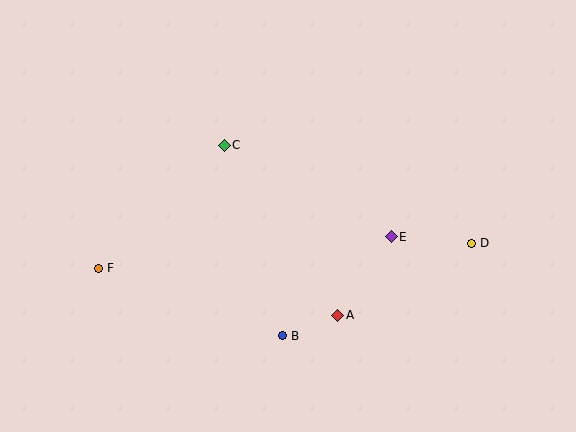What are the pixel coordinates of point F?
Point F is at (99, 268).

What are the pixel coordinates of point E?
Point E is at (391, 237).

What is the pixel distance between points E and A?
The distance between E and A is 95 pixels.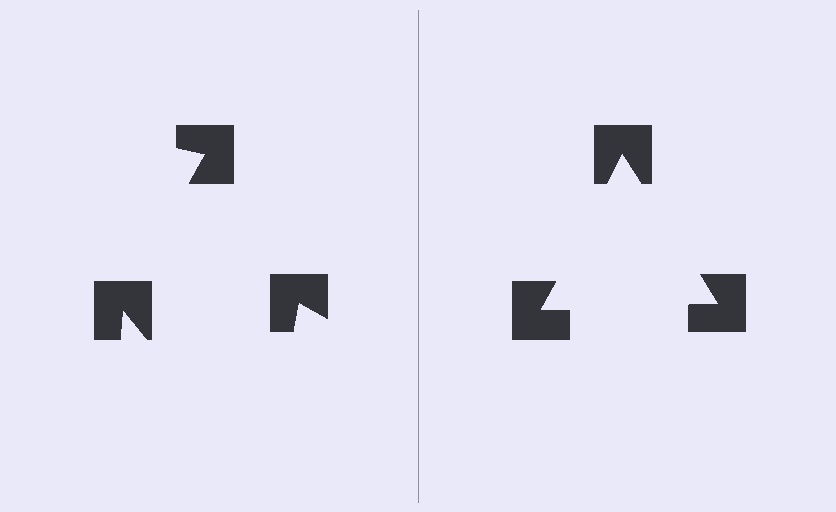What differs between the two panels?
The notched squares are positioned identically on both sides; only the wedge orientations differ. On the right they align to a triangle; on the left they are misaligned.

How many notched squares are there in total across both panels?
6 — 3 on each side.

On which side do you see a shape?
An illusory triangle appears on the right side. On the left side the wedge cuts are rotated, so no coherent shape forms.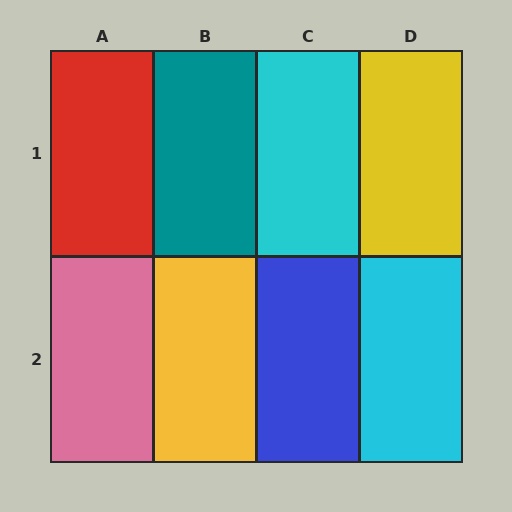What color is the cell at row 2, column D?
Cyan.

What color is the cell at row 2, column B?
Yellow.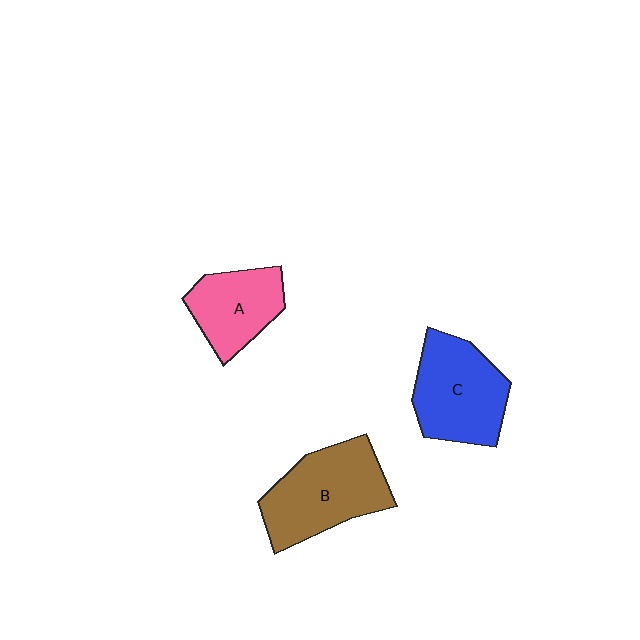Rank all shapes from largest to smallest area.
From largest to smallest: B (brown), C (blue), A (pink).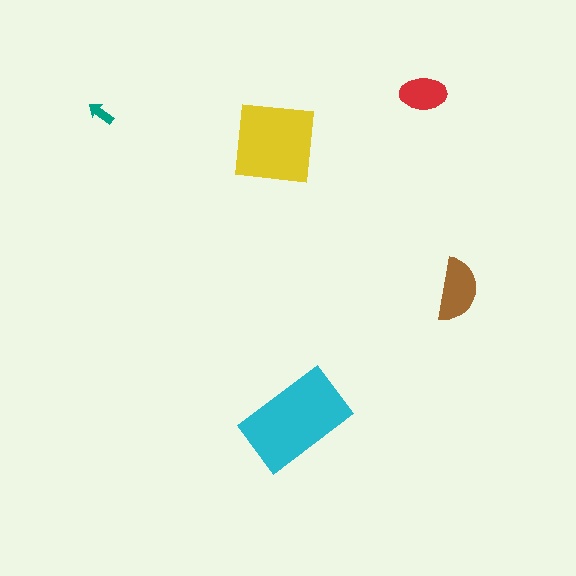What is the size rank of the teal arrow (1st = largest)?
5th.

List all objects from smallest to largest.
The teal arrow, the red ellipse, the brown semicircle, the yellow square, the cyan rectangle.